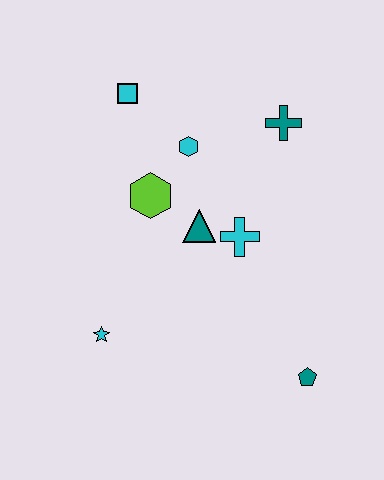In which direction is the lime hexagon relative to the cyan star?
The lime hexagon is above the cyan star.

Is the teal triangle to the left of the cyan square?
No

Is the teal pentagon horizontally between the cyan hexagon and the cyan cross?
No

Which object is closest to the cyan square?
The cyan hexagon is closest to the cyan square.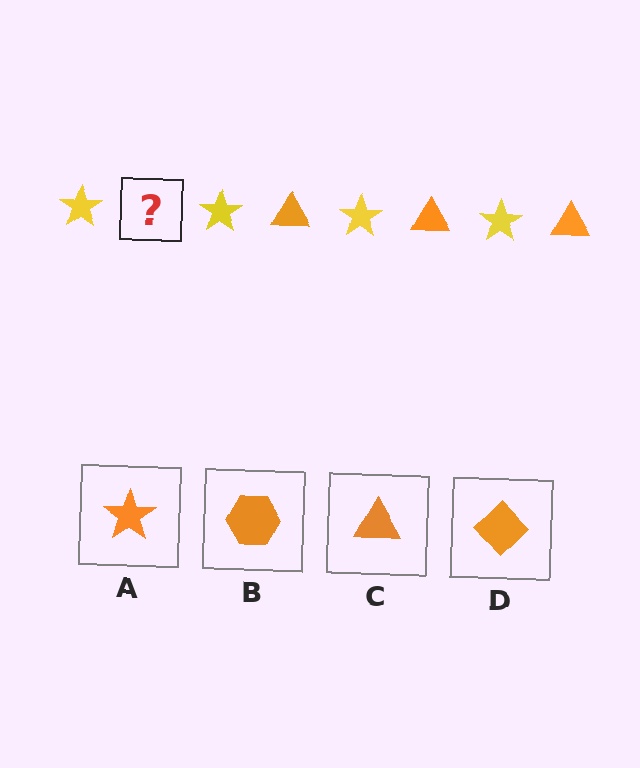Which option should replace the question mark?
Option C.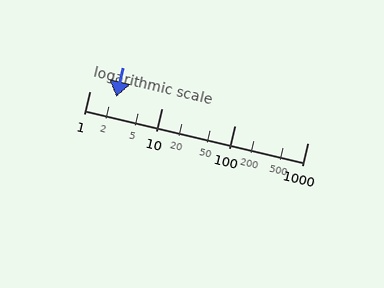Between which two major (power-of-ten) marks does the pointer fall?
The pointer is between 1 and 10.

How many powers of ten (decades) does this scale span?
The scale spans 3 decades, from 1 to 1000.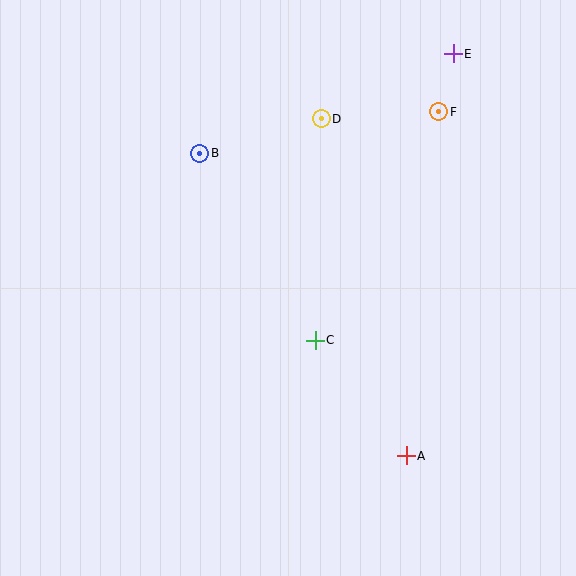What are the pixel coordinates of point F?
Point F is at (439, 112).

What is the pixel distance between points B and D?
The distance between B and D is 126 pixels.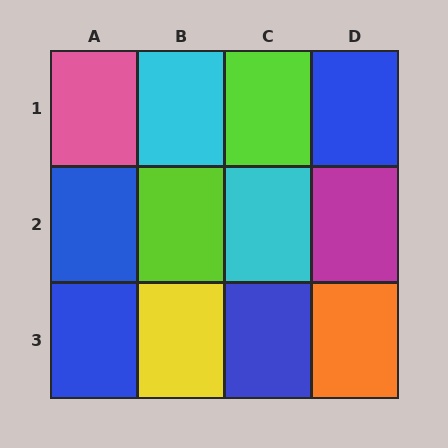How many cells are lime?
2 cells are lime.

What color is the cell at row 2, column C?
Cyan.